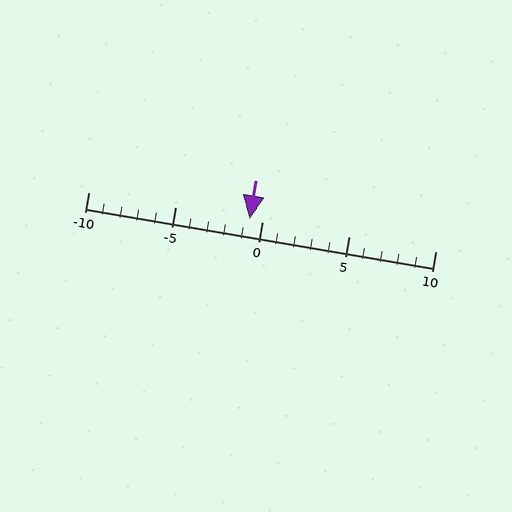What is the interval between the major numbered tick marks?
The major tick marks are spaced 5 units apart.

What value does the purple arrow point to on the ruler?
The purple arrow points to approximately -1.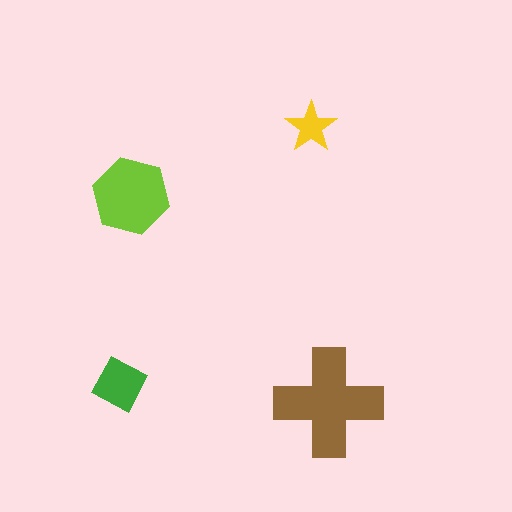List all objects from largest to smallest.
The brown cross, the lime hexagon, the green diamond, the yellow star.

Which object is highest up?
The yellow star is topmost.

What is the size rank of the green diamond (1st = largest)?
3rd.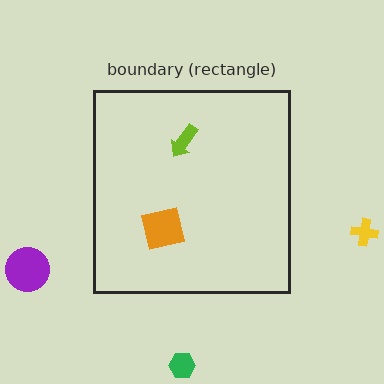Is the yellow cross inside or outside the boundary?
Outside.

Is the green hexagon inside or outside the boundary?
Outside.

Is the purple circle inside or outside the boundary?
Outside.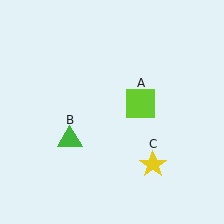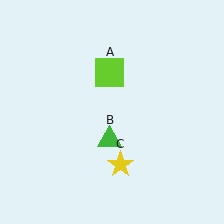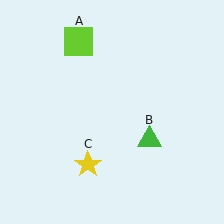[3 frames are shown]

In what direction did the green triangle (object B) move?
The green triangle (object B) moved right.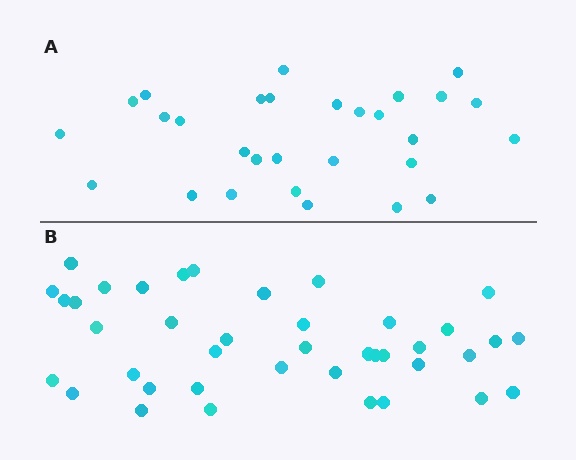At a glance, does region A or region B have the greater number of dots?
Region B (the bottom region) has more dots.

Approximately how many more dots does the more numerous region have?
Region B has roughly 12 or so more dots than region A.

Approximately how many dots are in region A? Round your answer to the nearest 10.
About 30 dots. (The exact count is 29, which rounds to 30.)